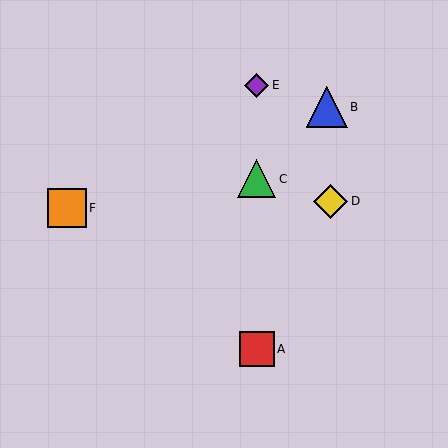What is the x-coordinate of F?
Object F is at x≈67.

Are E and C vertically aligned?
Yes, both are at x≈257.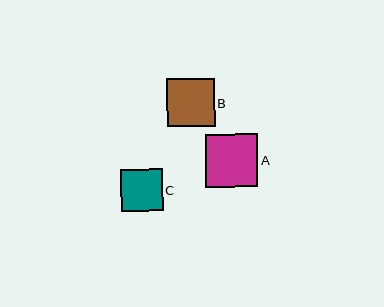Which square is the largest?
Square A is the largest with a size of approximately 52 pixels.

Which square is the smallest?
Square C is the smallest with a size of approximately 42 pixels.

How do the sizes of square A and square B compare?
Square A and square B are approximately the same size.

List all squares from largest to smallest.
From largest to smallest: A, B, C.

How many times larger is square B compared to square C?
Square B is approximately 1.1 times the size of square C.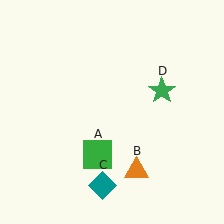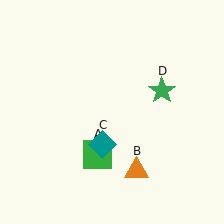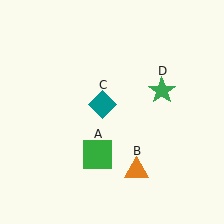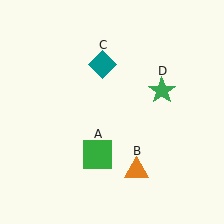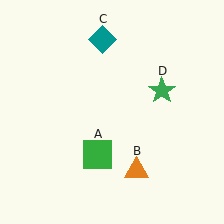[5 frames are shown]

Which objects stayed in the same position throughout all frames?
Green square (object A) and orange triangle (object B) and green star (object D) remained stationary.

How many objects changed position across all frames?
1 object changed position: teal diamond (object C).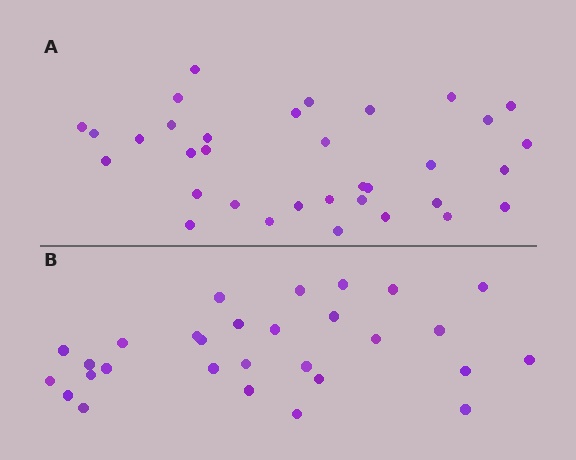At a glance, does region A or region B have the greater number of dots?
Region A (the top region) has more dots.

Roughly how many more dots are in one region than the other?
Region A has about 5 more dots than region B.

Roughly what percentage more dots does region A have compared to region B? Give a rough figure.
About 15% more.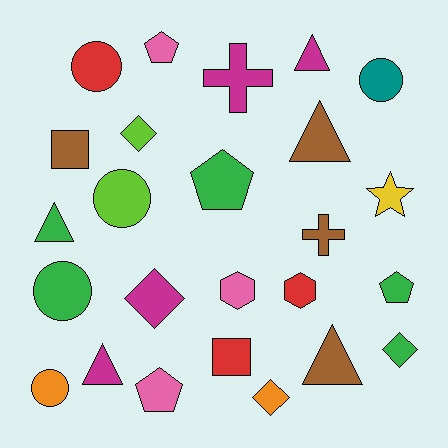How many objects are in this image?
There are 25 objects.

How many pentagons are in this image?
There are 4 pentagons.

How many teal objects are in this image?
There is 1 teal object.